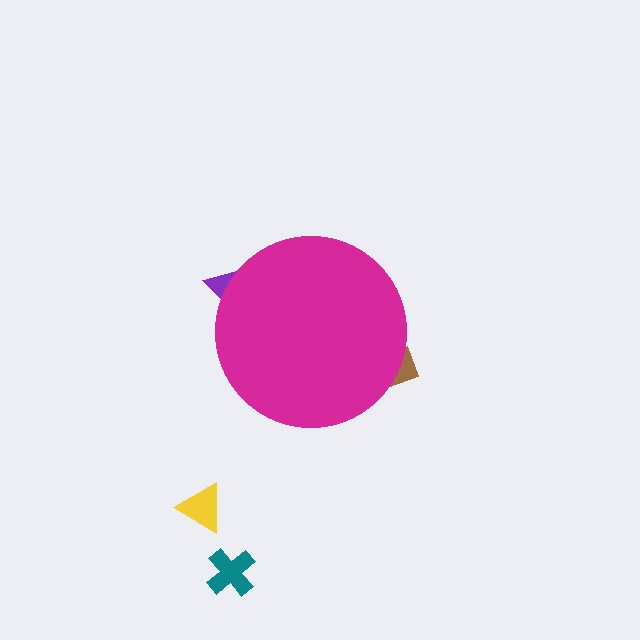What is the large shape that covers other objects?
A magenta circle.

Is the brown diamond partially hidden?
Yes, the brown diamond is partially hidden behind the magenta circle.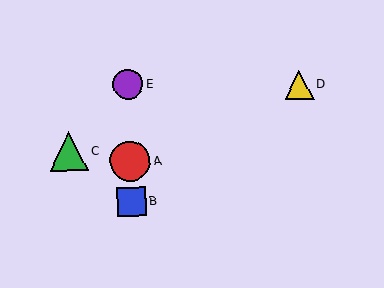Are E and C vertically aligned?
No, E is at x≈128 and C is at x≈68.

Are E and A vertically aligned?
Yes, both are at x≈128.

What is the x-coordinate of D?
Object D is at x≈299.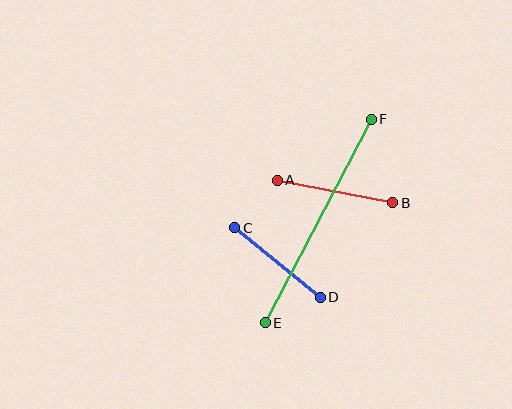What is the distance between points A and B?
The distance is approximately 117 pixels.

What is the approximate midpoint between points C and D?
The midpoint is at approximately (277, 262) pixels.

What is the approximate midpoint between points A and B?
The midpoint is at approximately (335, 191) pixels.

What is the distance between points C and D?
The distance is approximately 110 pixels.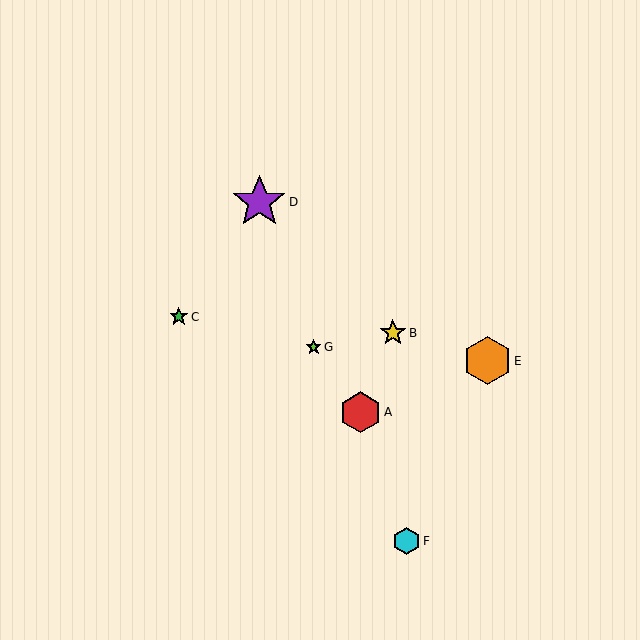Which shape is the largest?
The purple star (labeled D) is the largest.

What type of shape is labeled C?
Shape C is a green star.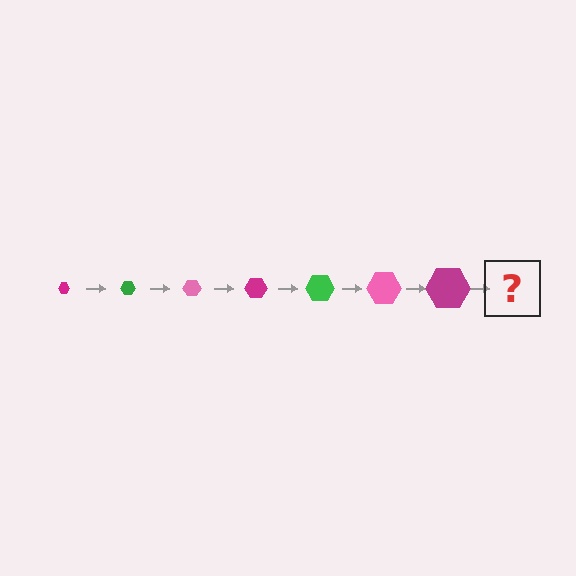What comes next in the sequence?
The next element should be a green hexagon, larger than the previous one.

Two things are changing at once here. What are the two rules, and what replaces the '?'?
The two rules are that the hexagon grows larger each step and the color cycles through magenta, green, and pink. The '?' should be a green hexagon, larger than the previous one.